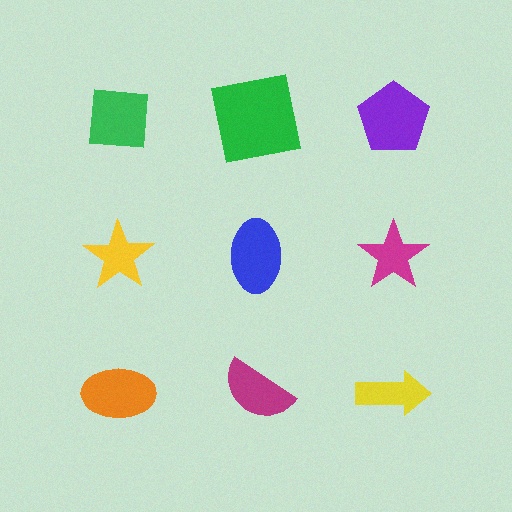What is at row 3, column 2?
A magenta semicircle.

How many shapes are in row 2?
3 shapes.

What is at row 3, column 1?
An orange ellipse.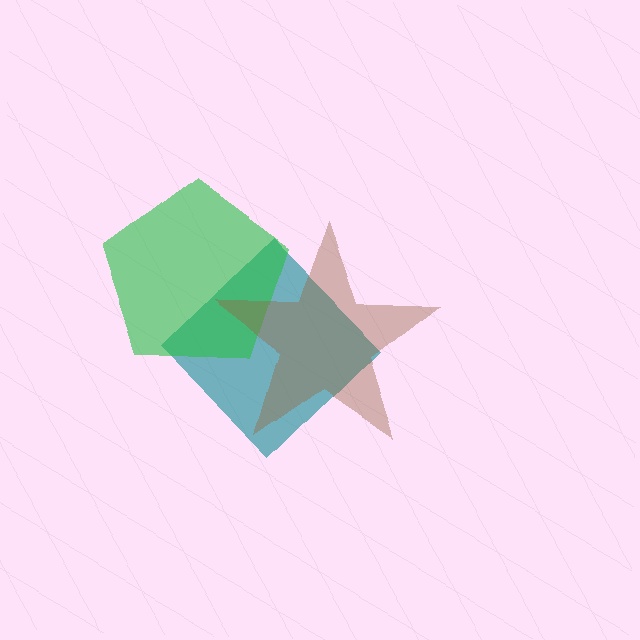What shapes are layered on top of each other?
The layered shapes are: a teal diamond, a green pentagon, a brown star.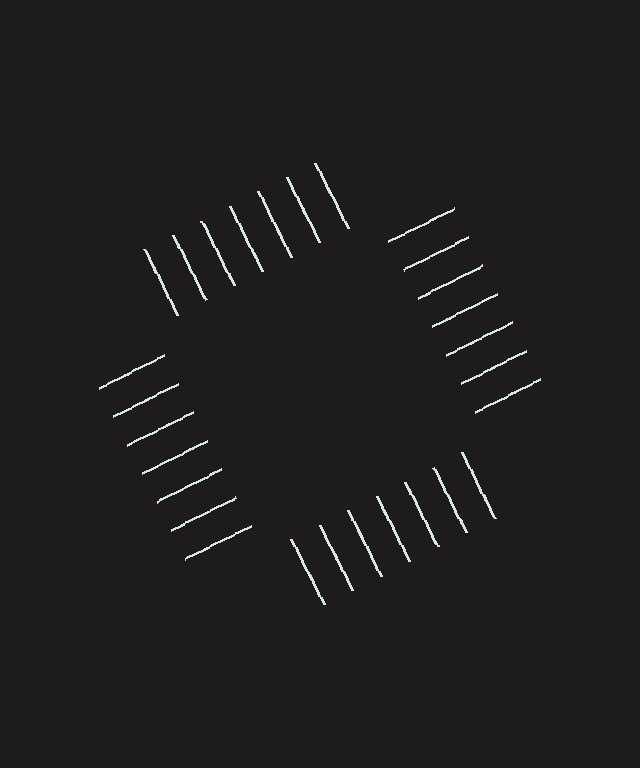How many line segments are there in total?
28 — 7 along each of the 4 edges.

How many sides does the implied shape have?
4 sides — the line-ends trace a square.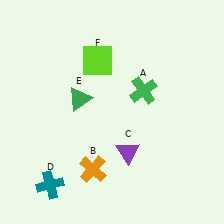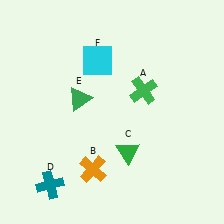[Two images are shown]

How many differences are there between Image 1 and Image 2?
There are 2 differences between the two images.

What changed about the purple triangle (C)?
In Image 1, C is purple. In Image 2, it changed to green.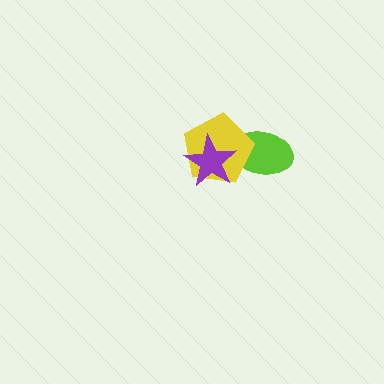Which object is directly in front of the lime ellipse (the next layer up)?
The yellow pentagon is directly in front of the lime ellipse.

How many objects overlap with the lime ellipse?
2 objects overlap with the lime ellipse.